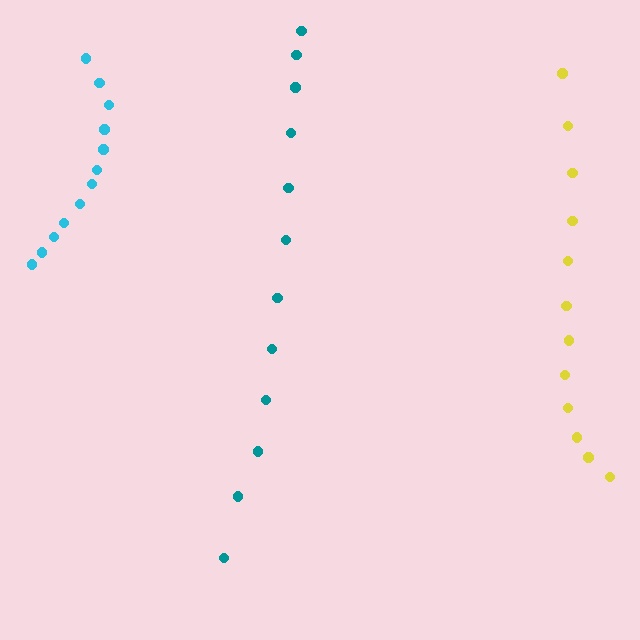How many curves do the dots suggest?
There are 3 distinct paths.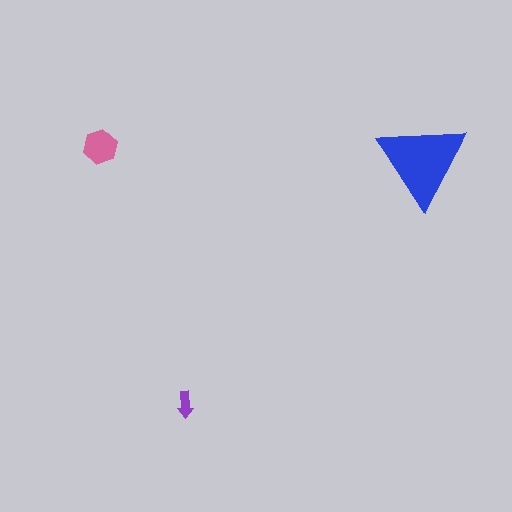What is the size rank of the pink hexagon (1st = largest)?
2nd.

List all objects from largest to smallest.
The blue triangle, the pink hexagon, the purple arrow.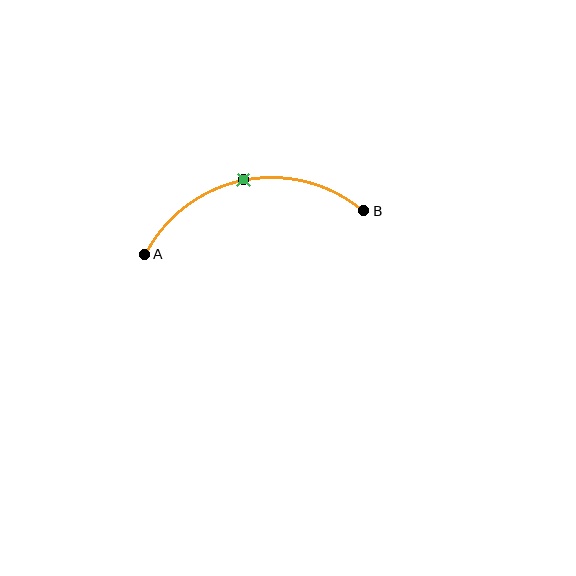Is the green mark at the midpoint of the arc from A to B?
Yes. The green mark lies on the arc at equal arc-length from both A and B — it is the arc midpoint.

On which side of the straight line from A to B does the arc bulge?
The arc bulges above the straight line connecting A and B.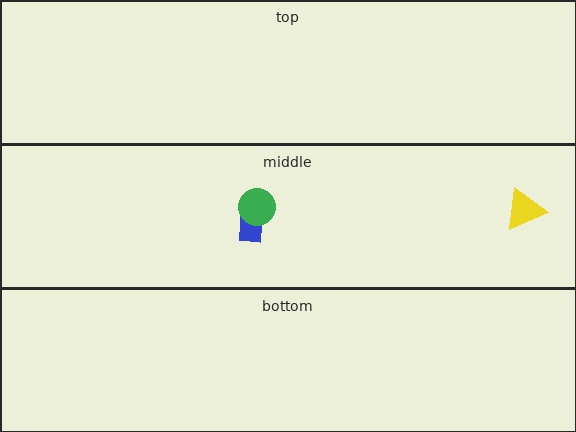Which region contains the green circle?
The middle region.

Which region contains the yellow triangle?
The middle region.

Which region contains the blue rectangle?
The middle region.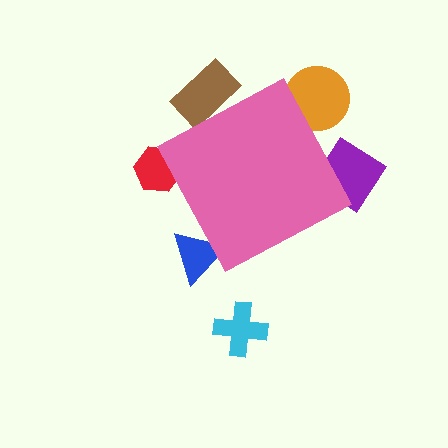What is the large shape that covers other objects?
A pink diamond.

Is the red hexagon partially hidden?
Yes, the red hexagon is partially hidden behind the pink diamond.